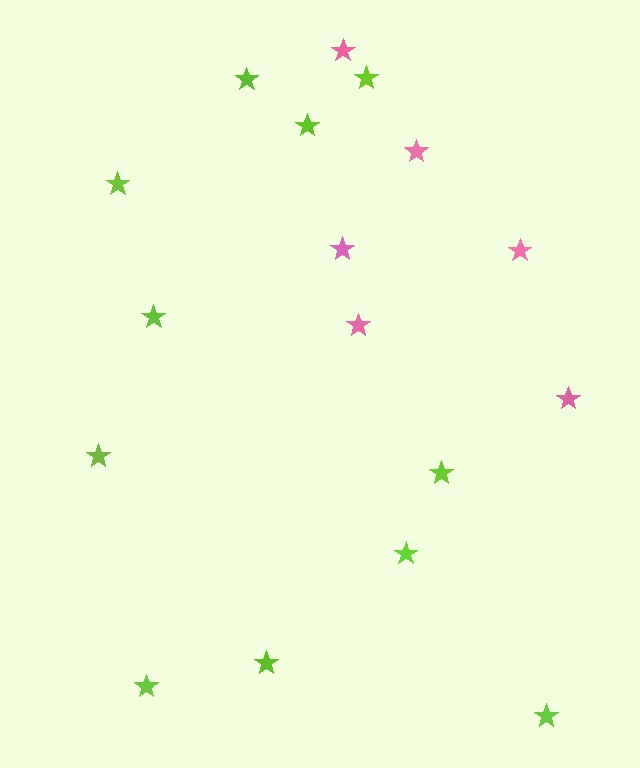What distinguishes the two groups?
There are 2 groups: one group of pink stars (6) and one group of lime stars (11).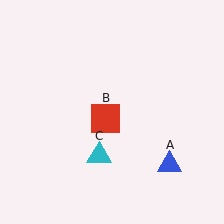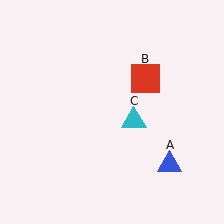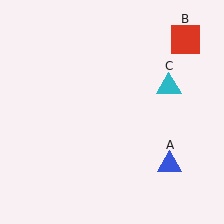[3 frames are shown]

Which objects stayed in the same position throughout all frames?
Blue triangle (object A) remained stationary.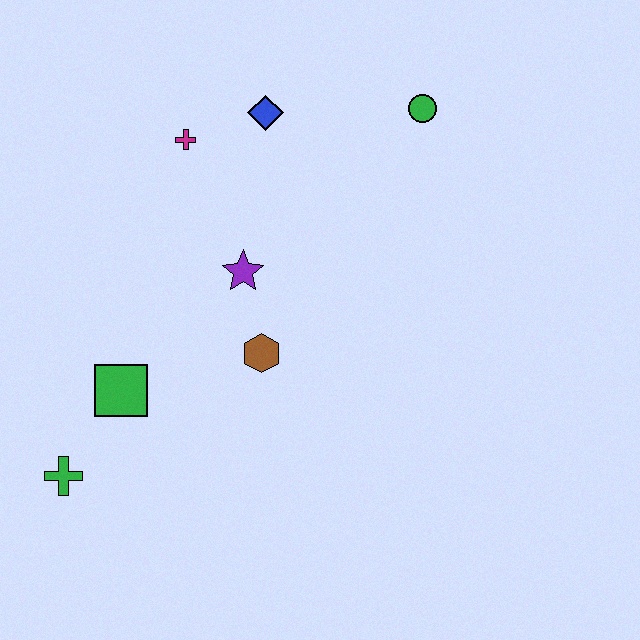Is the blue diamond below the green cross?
No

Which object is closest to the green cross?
The green square is closest to the green cross.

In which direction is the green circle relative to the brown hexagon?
The green circle is above the brown hexagon.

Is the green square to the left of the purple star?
Yes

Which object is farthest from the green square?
The green circle is farthest from the green square.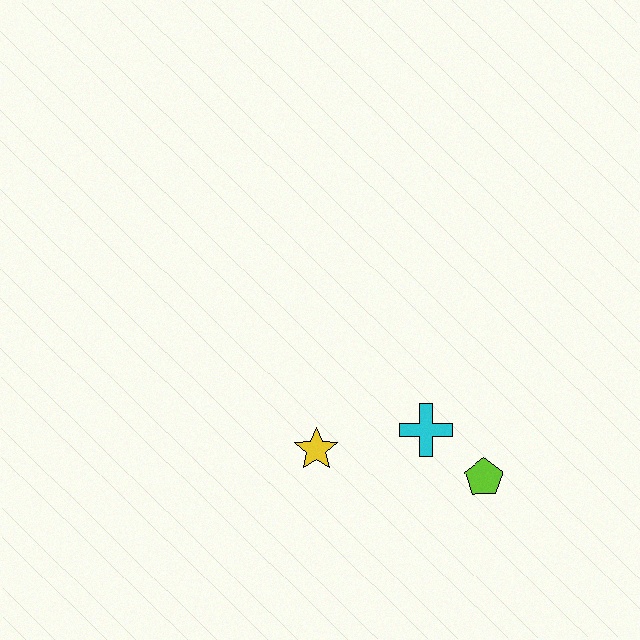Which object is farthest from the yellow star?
The lime pentagon is farthest from the yellow star.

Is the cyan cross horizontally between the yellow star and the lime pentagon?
Yes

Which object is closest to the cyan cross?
The lime pentagon is closest to the cyan cross.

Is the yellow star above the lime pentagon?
Yes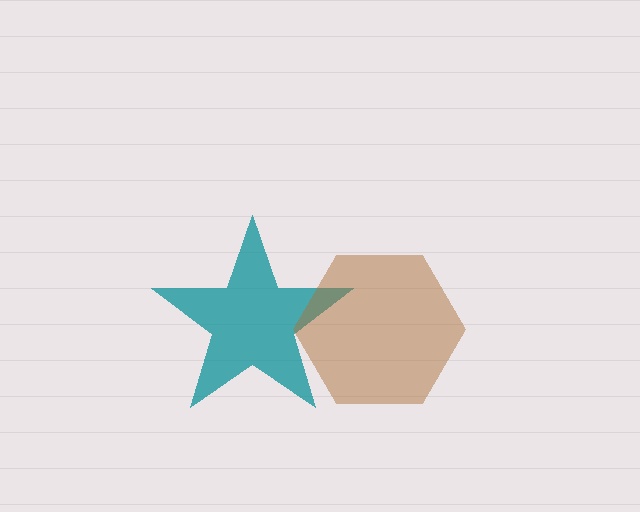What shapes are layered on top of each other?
The layered shapes are: a teal star, a brown hexagon.